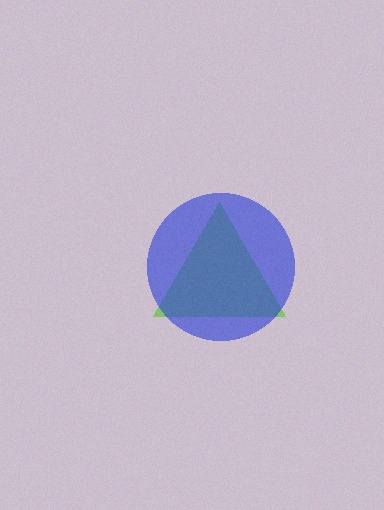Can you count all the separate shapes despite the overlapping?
Yes, there are 2 separate shapes.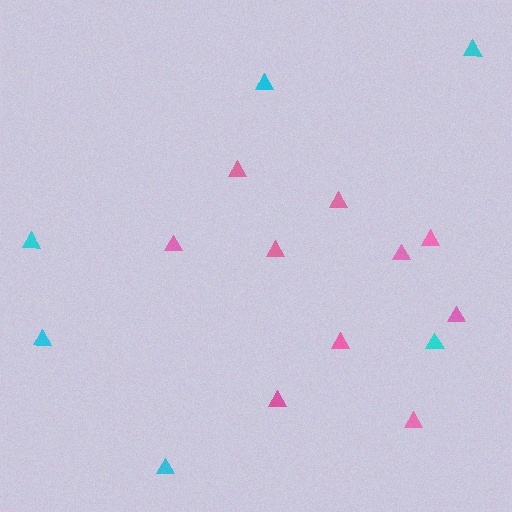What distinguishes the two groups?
There are 2 groups: one group of cyan triangles (6) and one group of pink triangles (10).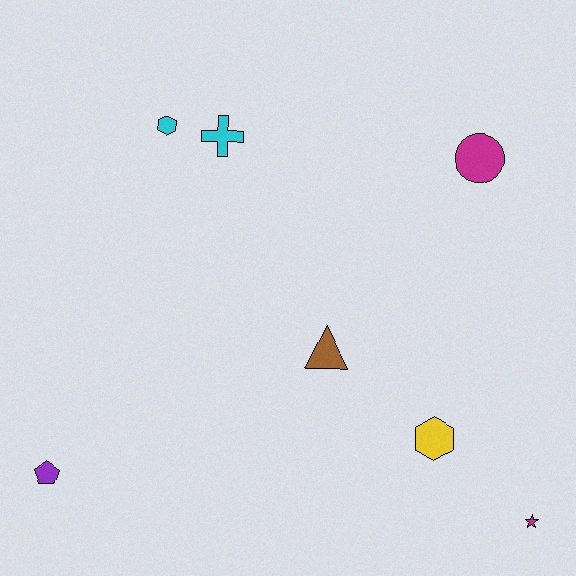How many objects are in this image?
There are 7 objects.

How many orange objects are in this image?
There are no orange objects.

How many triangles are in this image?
There is 1 triangle.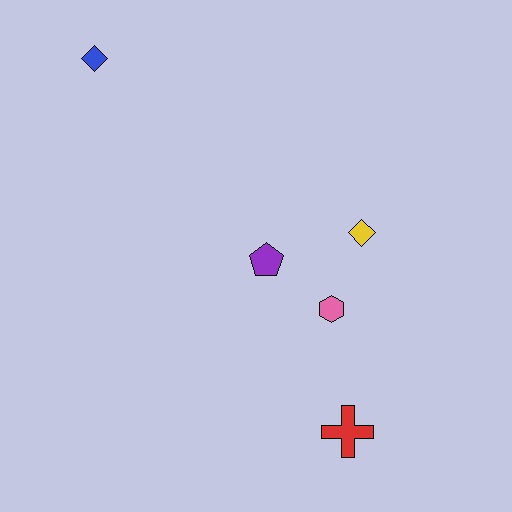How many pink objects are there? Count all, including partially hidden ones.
There is 1 pink object.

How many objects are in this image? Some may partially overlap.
There are 5 objects.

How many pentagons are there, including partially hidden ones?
There is 1 pentagon.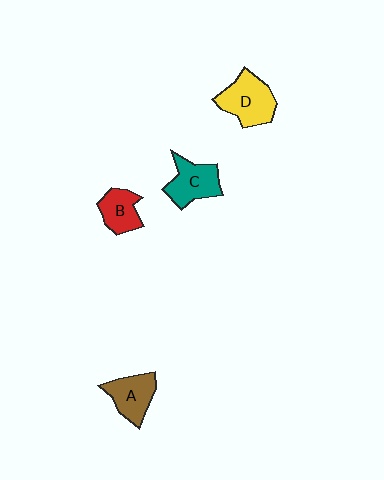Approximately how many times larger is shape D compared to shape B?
Approximately 1.5 times.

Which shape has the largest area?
Shape D (yellow).